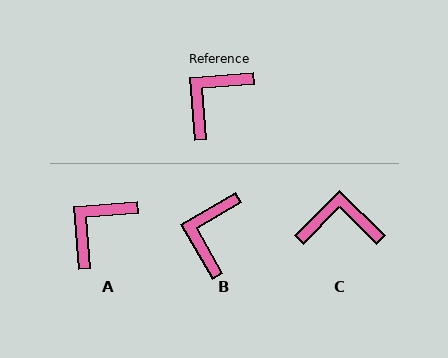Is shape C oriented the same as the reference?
No, it is off by about 49 degrees.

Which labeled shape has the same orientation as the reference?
A.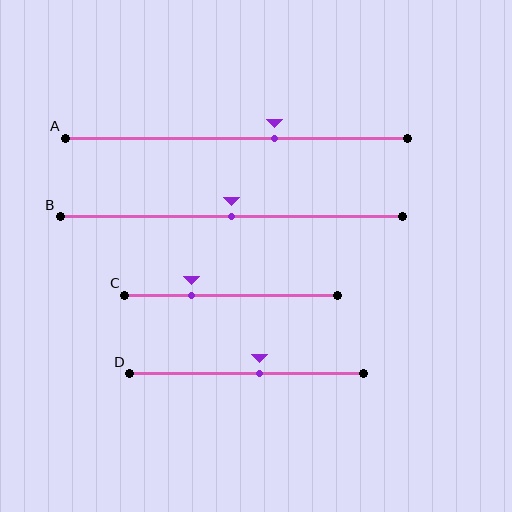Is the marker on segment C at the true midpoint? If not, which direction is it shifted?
No, the marker on segment C is shifted to the left by about 19% of the segment length.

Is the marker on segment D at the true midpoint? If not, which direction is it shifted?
No, the marker on segment D is shifted to the right by about 6% of the segment length.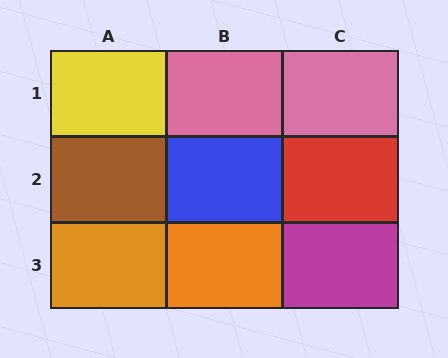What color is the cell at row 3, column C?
Magenta.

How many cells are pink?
2 cells are pink.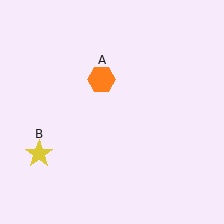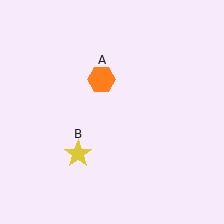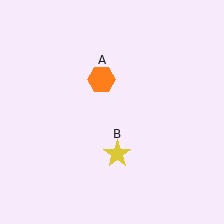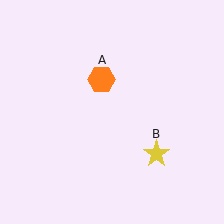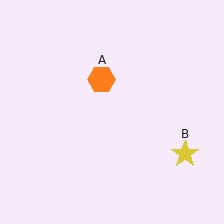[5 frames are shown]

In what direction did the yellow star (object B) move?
The yellow star (object B) moved right.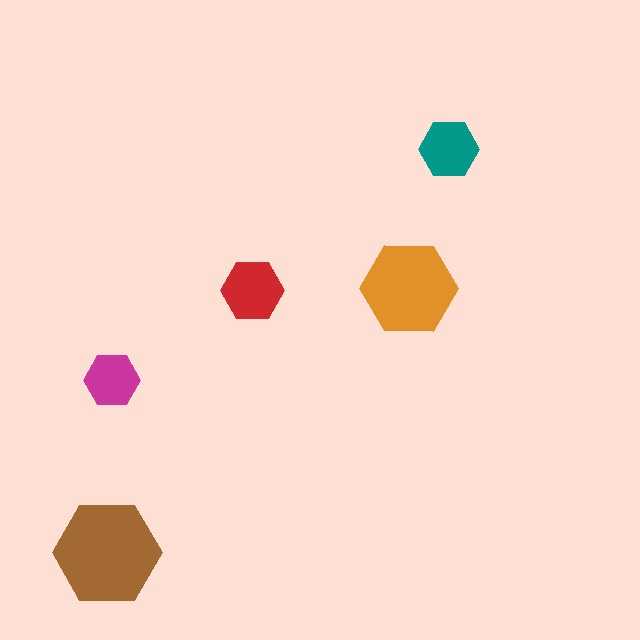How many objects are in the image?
There are 5 objects in the image.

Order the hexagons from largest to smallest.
the brown one, the orange one, the red one, the teal one, the magenta one.